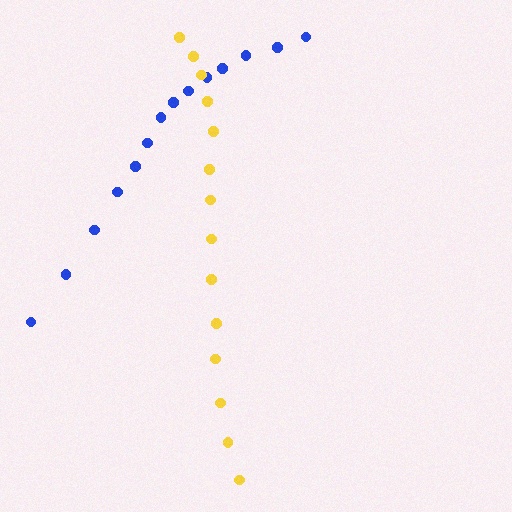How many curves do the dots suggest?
There are 2 distinct paths.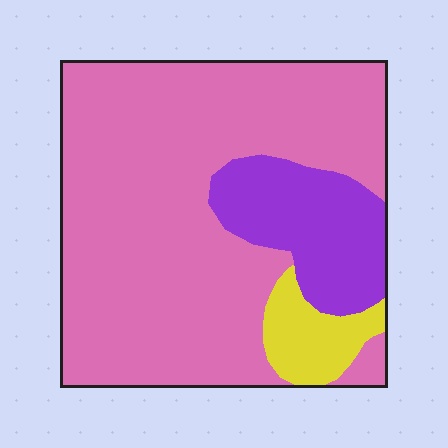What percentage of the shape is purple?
Purple takes up about one sixth (1/6) of the shape.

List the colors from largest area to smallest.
From largest to smallest: pink, purple, yellow.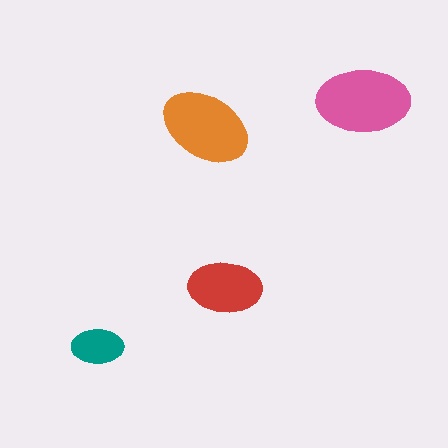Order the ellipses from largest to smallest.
the pink one, the orange one, the red one, the teal one.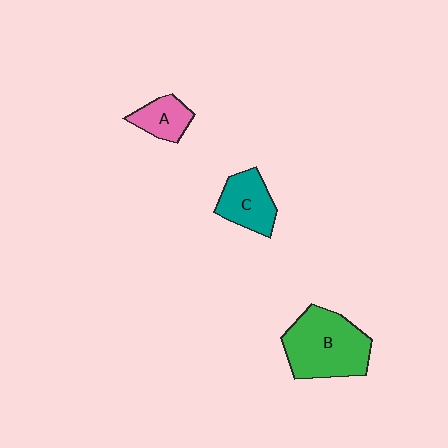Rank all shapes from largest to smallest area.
From largest to smallest: B (green), C (teal), A (pink).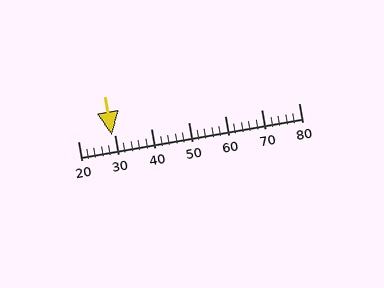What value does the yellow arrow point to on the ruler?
The yellow arrow points to approximately 29.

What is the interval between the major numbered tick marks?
The major tick marks are spaced 10 units apart.